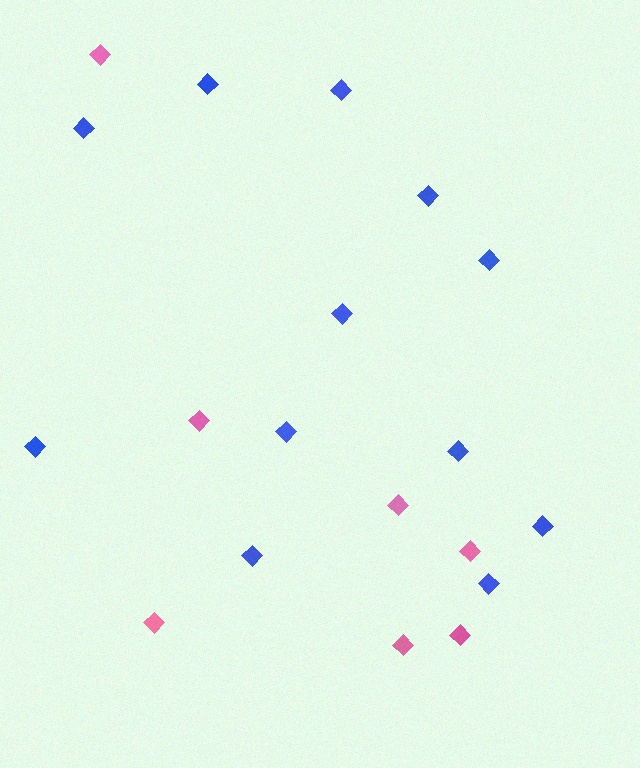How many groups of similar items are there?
There are 2 groups: one group of blue diamonds (12) and one group of pink diamonds (7).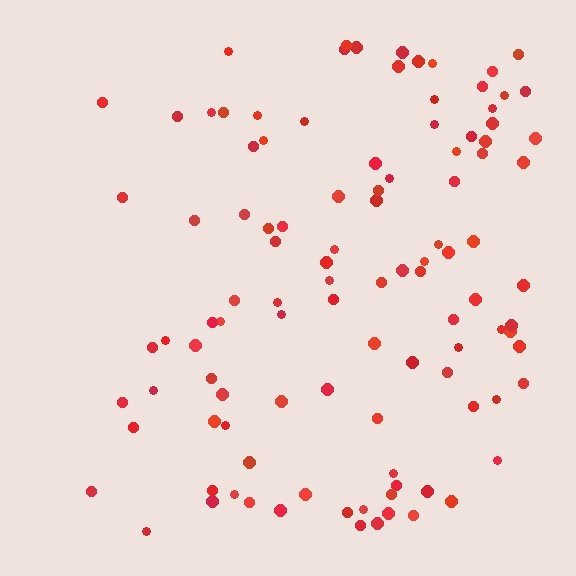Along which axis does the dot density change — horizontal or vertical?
Horizontal.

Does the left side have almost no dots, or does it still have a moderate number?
Still a moderate number, just noticeably fewer than the right.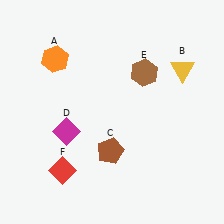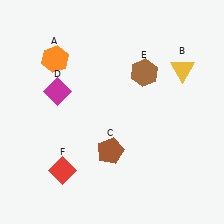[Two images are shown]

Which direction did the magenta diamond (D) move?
The magenta diamond (D) moved up.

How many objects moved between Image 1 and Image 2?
1 object moved between the two images.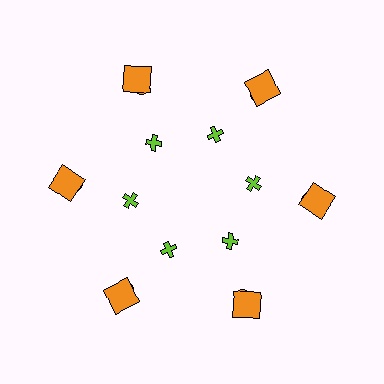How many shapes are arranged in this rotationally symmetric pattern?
There are 18 shapes, arranged in 6 groups of 3.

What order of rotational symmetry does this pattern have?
This pattern has 6-fold rotational symmetry.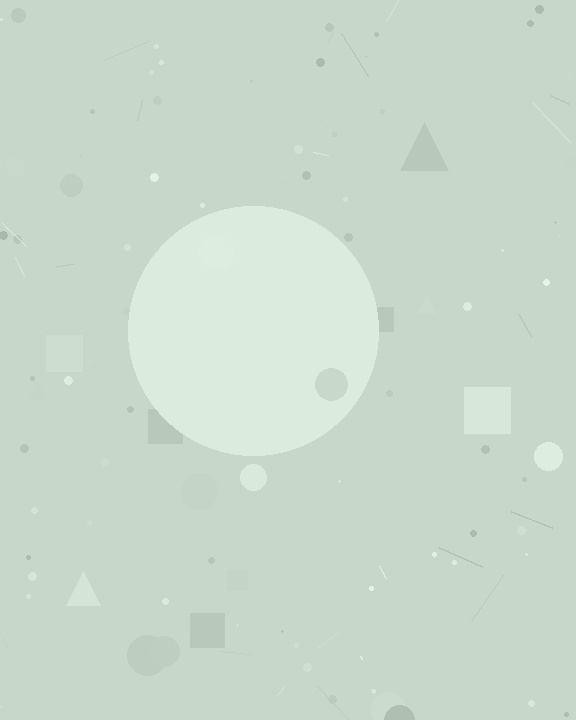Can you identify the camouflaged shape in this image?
The camouflaged shape is a circle.